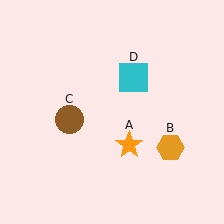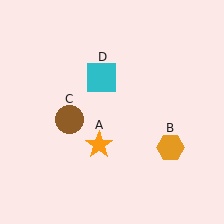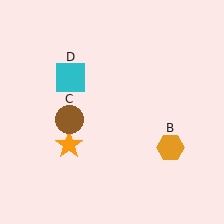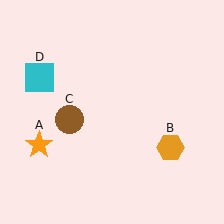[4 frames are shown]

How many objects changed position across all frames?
2 objects changed position: orange star (object A), cyan square (object D).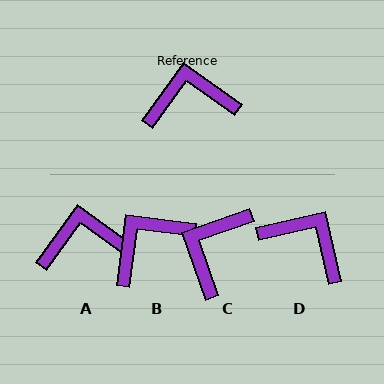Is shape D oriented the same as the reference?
No, it is off by about 41 degrees.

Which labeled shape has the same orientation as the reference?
A.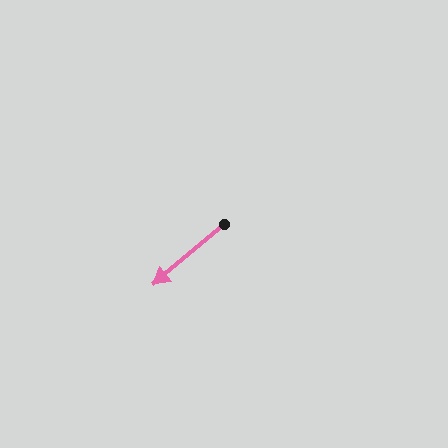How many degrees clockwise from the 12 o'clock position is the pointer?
Approximately 230 degrees.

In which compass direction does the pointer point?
Southwest.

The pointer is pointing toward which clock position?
Roughly 8 o'clock.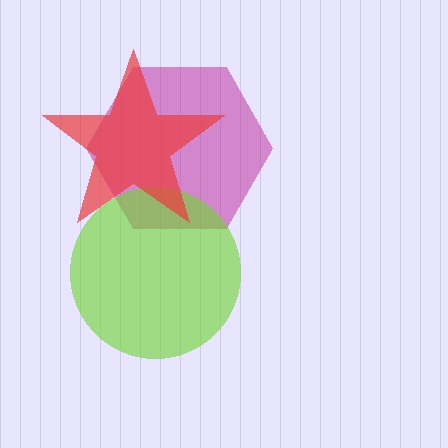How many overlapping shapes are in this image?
There are 3 overlapping shapes in the image.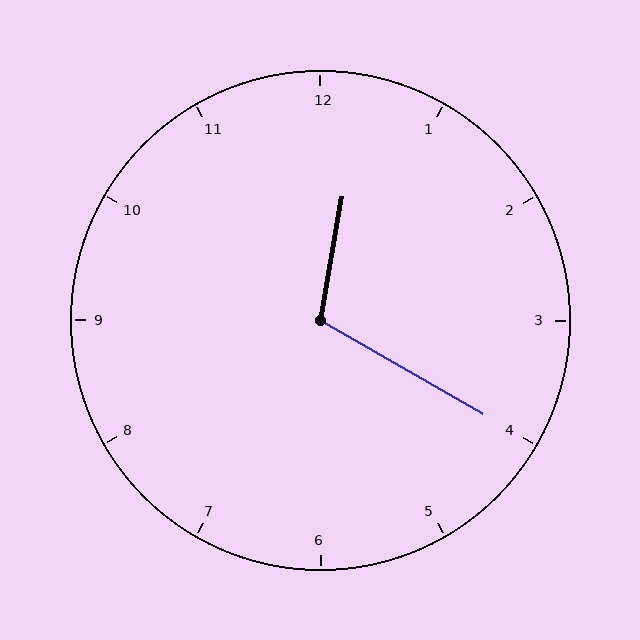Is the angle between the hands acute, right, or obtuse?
It is obtuse.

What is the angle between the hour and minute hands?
Approximately 110 degrees.